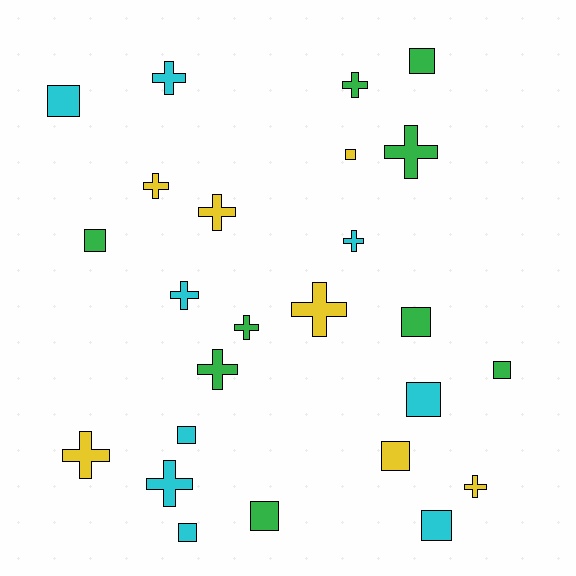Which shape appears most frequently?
Cross, with 13 objects.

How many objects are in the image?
There are 25 objects.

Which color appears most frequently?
Cyan, with 9 objects.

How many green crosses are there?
There are 4 green crosses.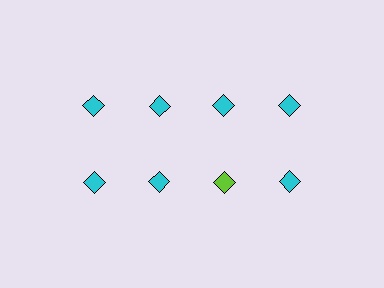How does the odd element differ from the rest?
It has a different color: lime instead of cyan.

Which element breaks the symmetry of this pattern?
The lime diamond in the second row, center column breaks the symmetry. All other shapes are cyan diamonds.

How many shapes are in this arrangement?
There are 8 shapes arranged in a grid pattern.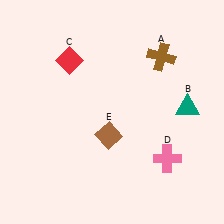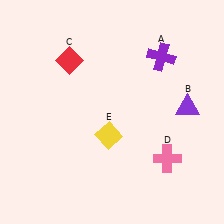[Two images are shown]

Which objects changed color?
A changed from brown to purple. B changed from teal to purple. E changed from brown to yellow.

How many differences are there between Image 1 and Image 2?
There are 3 differences between the two images.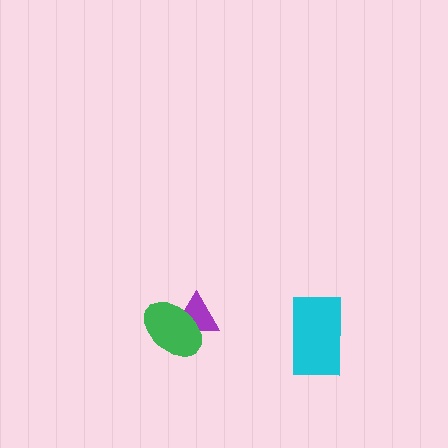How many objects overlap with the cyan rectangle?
0 objects overlap with the cyan rectangle.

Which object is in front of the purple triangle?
The green ellipse is in front of the purple triangle.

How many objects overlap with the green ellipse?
1 object overlaps with the green ellipse.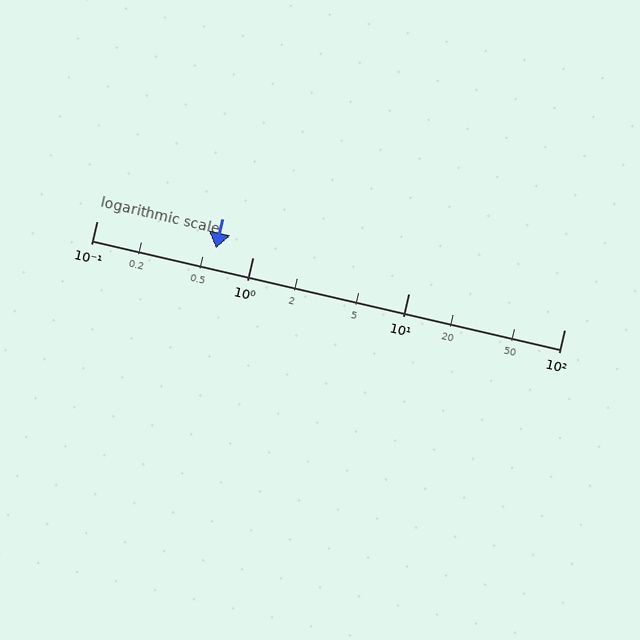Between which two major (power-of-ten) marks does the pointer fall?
The pointer is between 0.1 and 1.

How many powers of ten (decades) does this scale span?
The scale spans 3 decades, from 0.1 to 100.